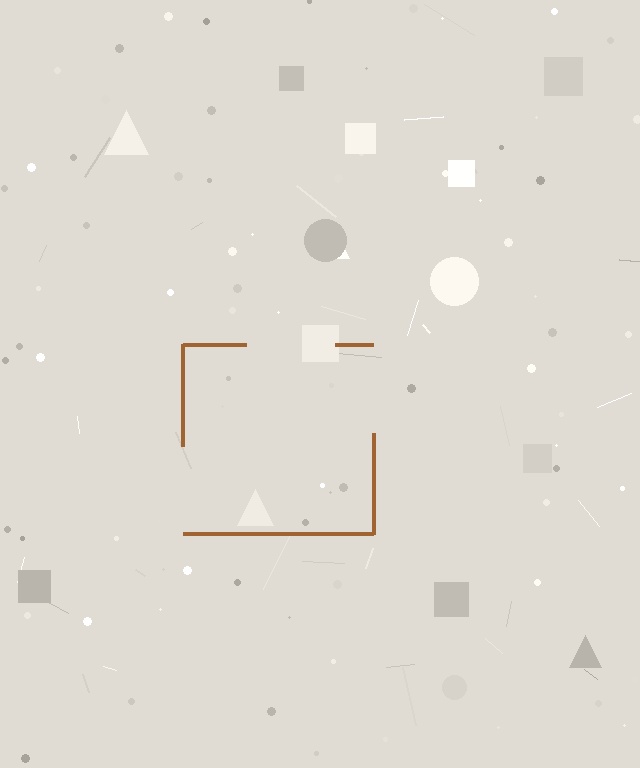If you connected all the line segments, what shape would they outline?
They would outline a square.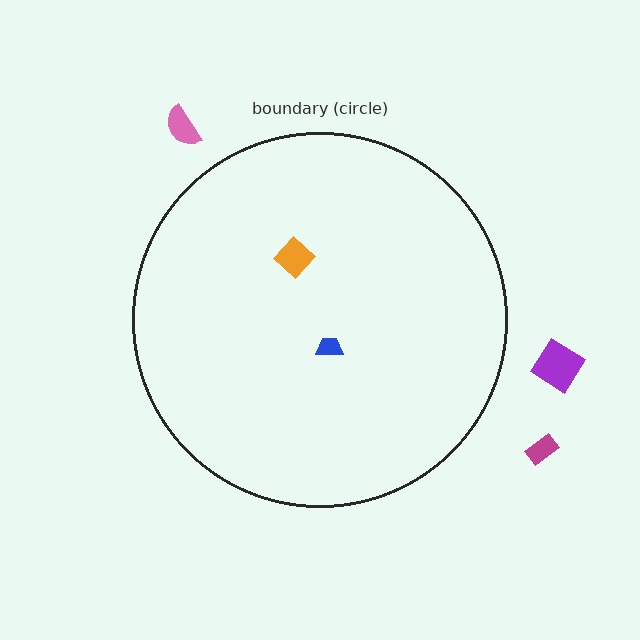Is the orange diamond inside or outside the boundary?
Inside.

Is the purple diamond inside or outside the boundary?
Outside.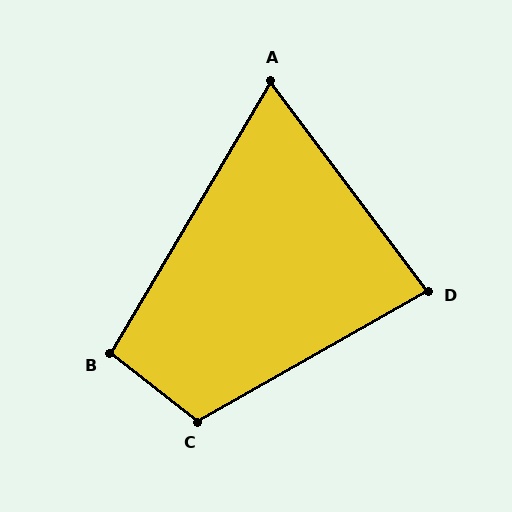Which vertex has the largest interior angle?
C, at approximately 113 degrees.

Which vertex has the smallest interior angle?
A, at approximately 67 degrees.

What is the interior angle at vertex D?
Approximately 83 degrees (acute).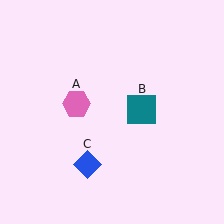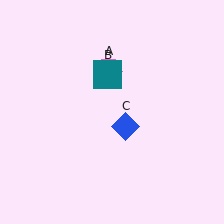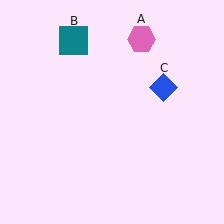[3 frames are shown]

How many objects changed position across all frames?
3 objects changed position: pink hexagon (object A), teal square (object B), blue diamond (object C).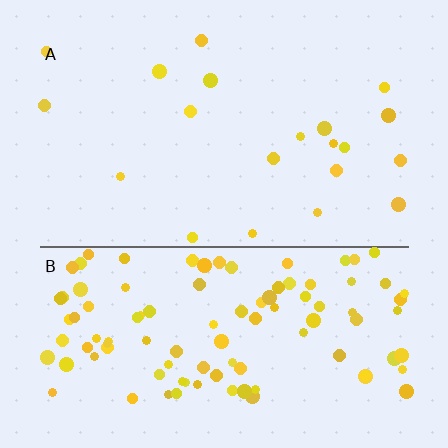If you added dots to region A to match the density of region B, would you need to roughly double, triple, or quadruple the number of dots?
Approximately quadruple.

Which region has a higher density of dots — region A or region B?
B (the bottom).